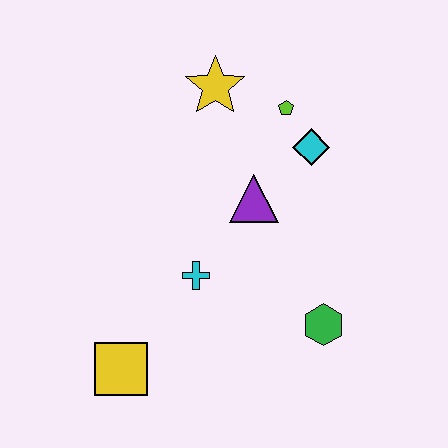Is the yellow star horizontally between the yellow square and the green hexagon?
Yes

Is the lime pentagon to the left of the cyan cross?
No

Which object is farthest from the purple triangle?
The yellow square is farthest from the purple triangle.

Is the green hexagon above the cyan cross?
No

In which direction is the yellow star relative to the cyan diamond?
The yellow star is to the left of the cyan diamond.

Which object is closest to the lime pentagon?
The cyan diamond is closest to the lime pentagon.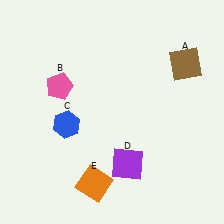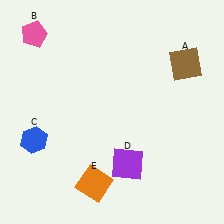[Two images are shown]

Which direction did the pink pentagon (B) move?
The pink pentagon (B) moved up.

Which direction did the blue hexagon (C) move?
The blue hexagon (C) moved left.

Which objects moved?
The objects that moved are: the pink pentagon (B), the blue hexagon (C).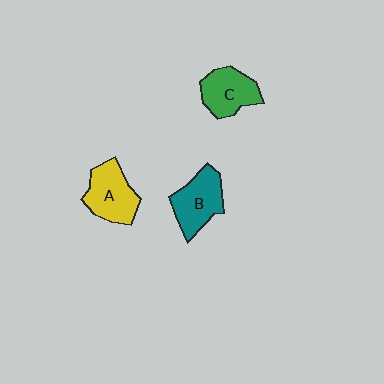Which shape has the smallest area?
Shape C (green).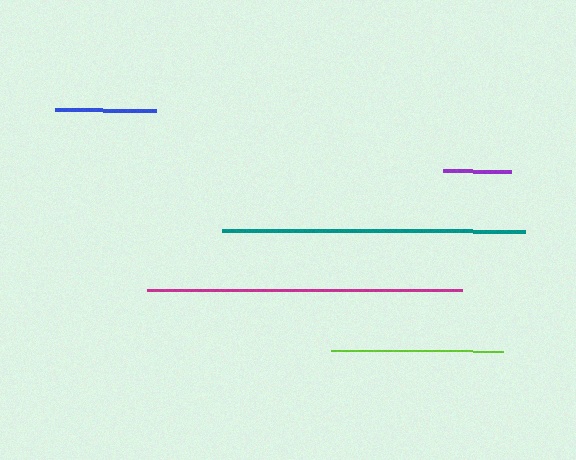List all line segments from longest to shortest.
From longest to shortest: magenta, teal, lime, blue, purple.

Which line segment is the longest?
The magenta line is the longest at approximately 315 pixels.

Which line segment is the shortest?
The purple line is the shortest at approximately 68 pixels.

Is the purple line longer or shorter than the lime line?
The lime line is longer than the purple line.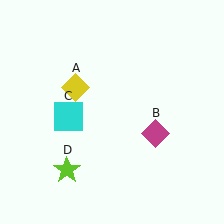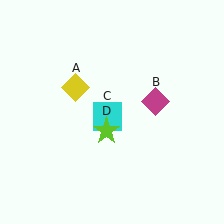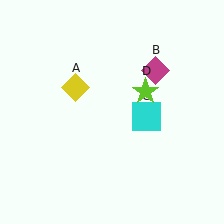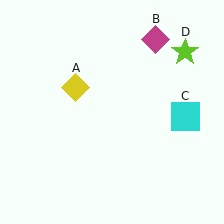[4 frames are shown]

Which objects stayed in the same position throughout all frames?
Yellow diamond (object A) remained stationary.